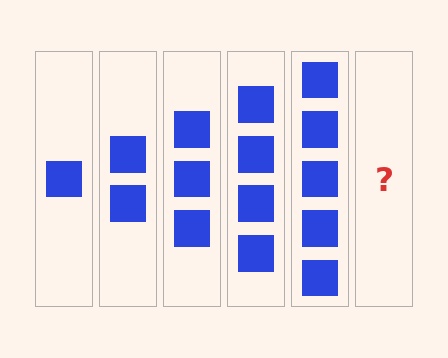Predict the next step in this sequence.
The next step is 6 squares.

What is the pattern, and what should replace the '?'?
The pattern is that each step adds one more square. The '?' should be 6 squares.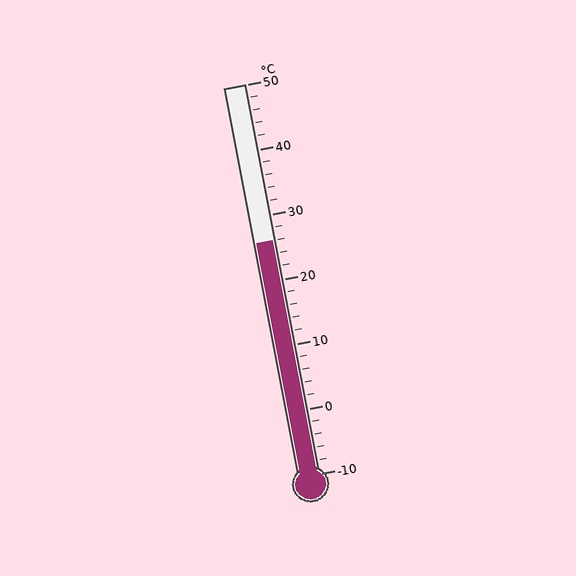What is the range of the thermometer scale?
The thermometer scale ranges from -10°C to 50°C.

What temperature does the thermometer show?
The thermometer shows approximately 26°C.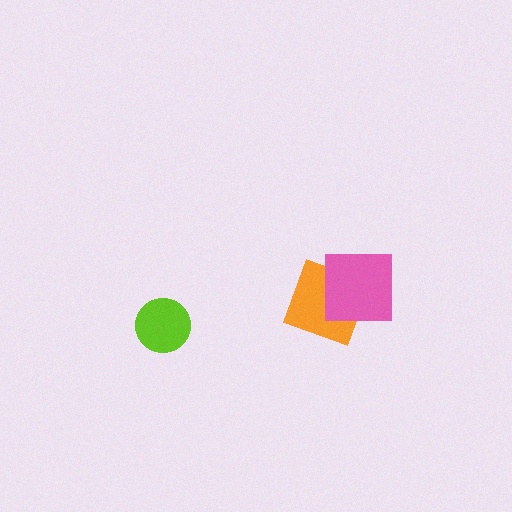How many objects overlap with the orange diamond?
1 object overlaps with the orange diamond.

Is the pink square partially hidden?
No, no other shape covers it.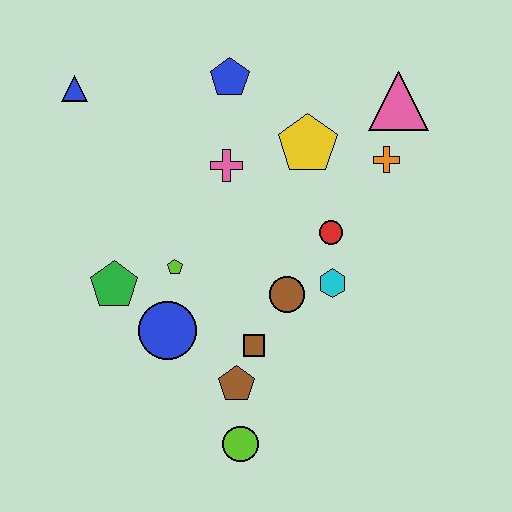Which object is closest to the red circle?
The cyan hexagon is closest to the red circle.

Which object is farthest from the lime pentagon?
The pink triangle is farthest from the lime pentagon.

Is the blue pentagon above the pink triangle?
Yes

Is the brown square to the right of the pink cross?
Yes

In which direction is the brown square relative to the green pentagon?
The brown square is to the right of the green pentagon.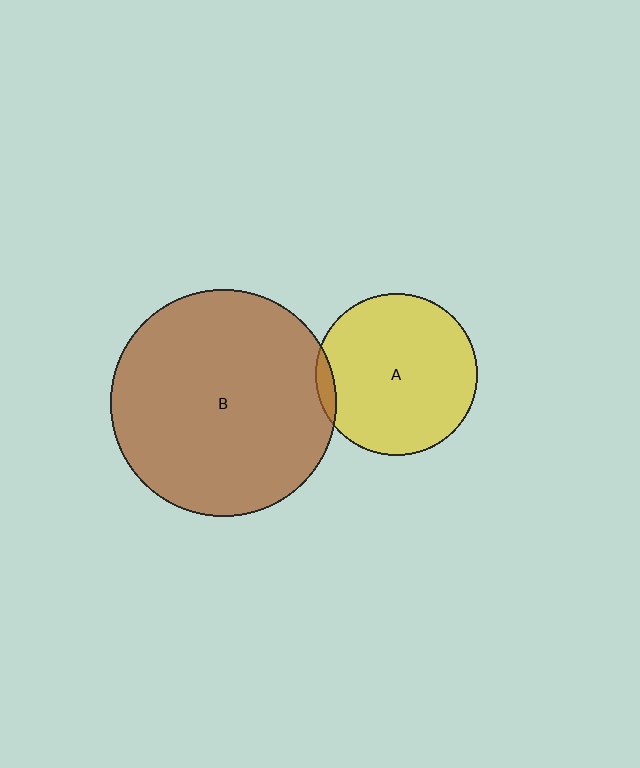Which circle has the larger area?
Circle B (brown).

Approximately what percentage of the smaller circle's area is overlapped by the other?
Approximately 5%.